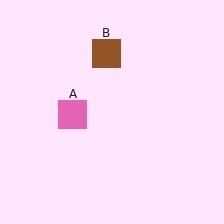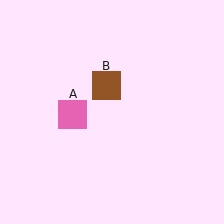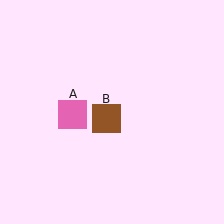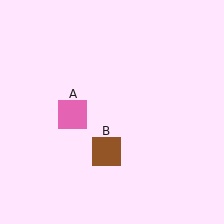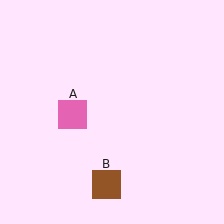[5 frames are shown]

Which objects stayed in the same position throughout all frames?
Pink square (object A) remained stationary.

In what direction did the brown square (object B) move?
The brown square (object B) moved down.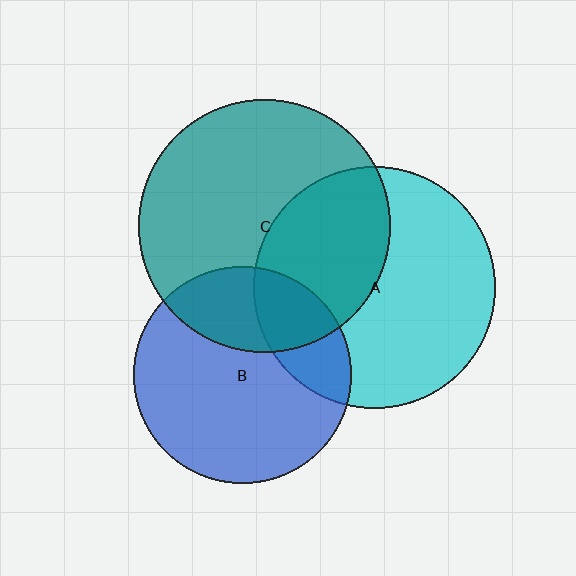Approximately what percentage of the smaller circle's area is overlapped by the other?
Approximately 40%.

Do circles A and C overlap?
Yes.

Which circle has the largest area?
Circle C (teal).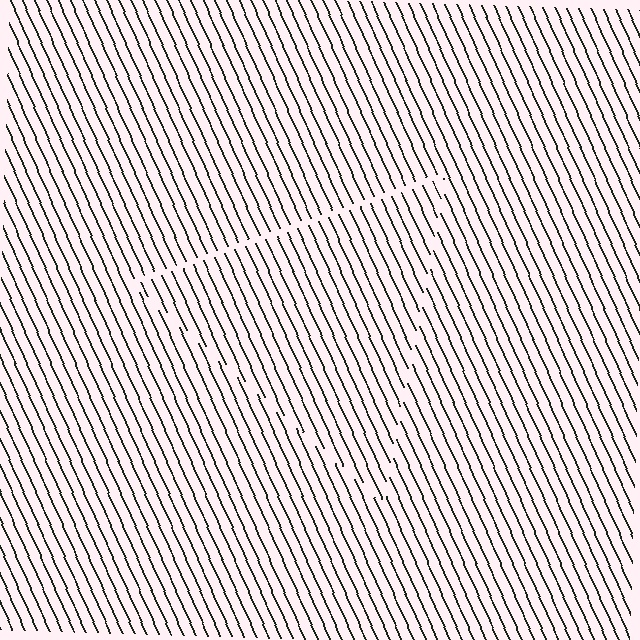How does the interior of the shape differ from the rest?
The interior of the shape contains the same grating, shifted by half a period — the contour is defined by the phase discontinuity where line-ends from the inner and outer gratings abut.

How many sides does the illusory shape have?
3 sides — the line-ends trace a triangle.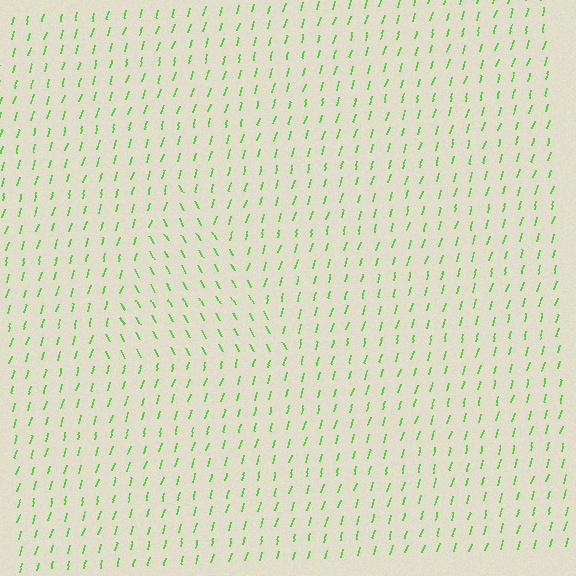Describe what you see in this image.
The image is filled with small lime line segments. A triangle region in the image has lines oriented differently from the surrounding lines, creating a visible texture boundary.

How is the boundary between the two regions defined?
The boundary is defined purely by a change in line orientation (approximately 45 degrees difference). All lines are the same color and thickness.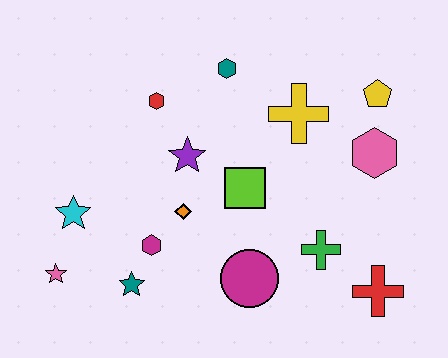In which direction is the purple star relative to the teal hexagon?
The purple star is below the teal hexagon.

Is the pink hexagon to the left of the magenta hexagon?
No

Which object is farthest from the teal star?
The yellow pentagon is farthest from the teal star.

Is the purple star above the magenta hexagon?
Yes